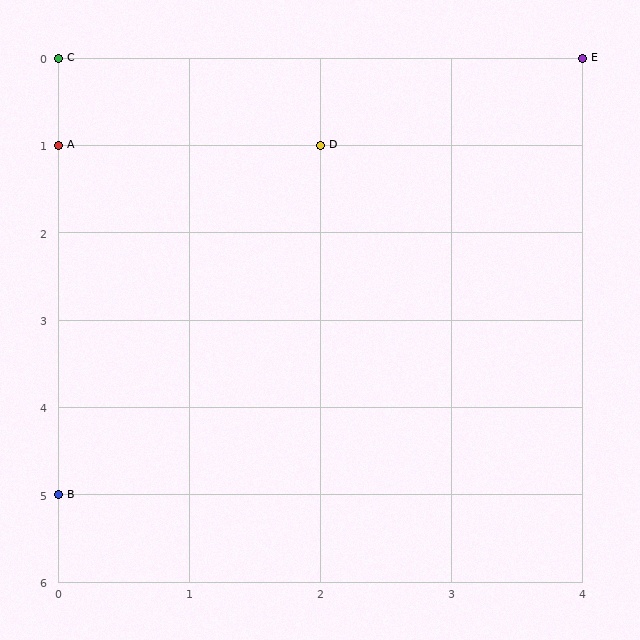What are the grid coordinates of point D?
Point D is at grid coordinates (2, 1).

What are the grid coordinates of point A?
Point A is at grid coordinates (0, 1).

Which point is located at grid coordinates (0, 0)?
Point C is at (0, 0).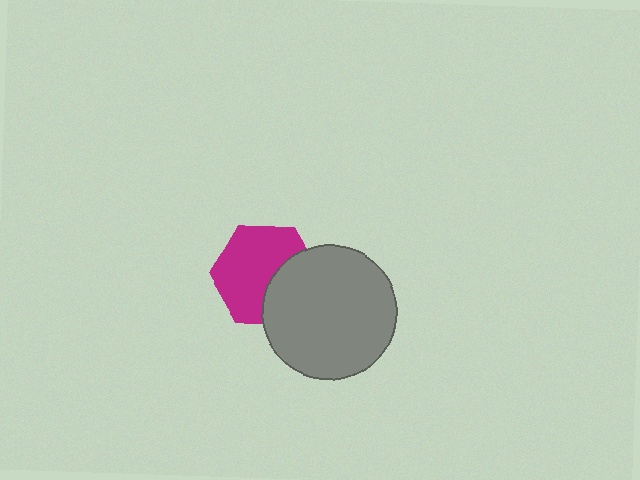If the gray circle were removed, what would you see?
You would see the complete magenta hexagon.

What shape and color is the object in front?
The object in front is a gray circle.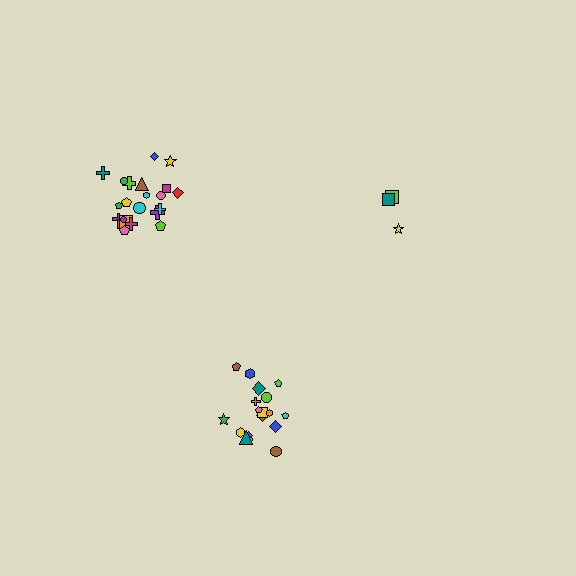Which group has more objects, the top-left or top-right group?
The top-left group.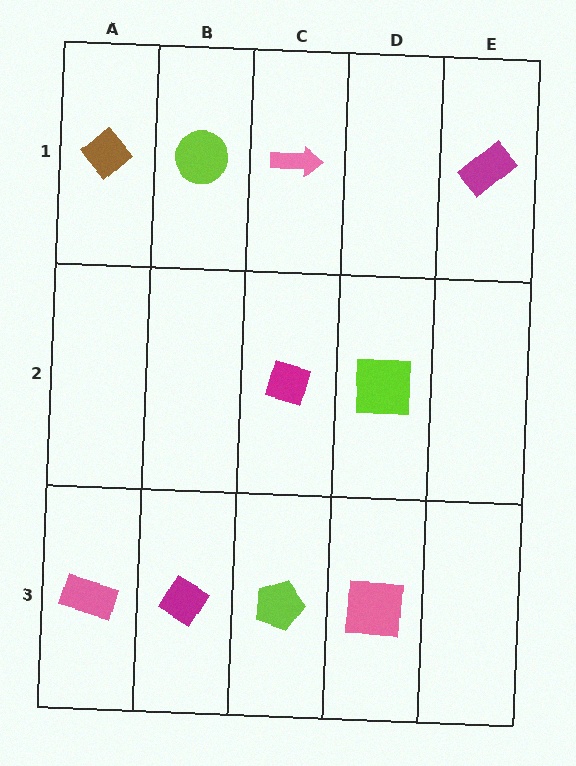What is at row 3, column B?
A magenta diamond.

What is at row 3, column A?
A pink rectangle.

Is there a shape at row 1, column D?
No, that cell is empty.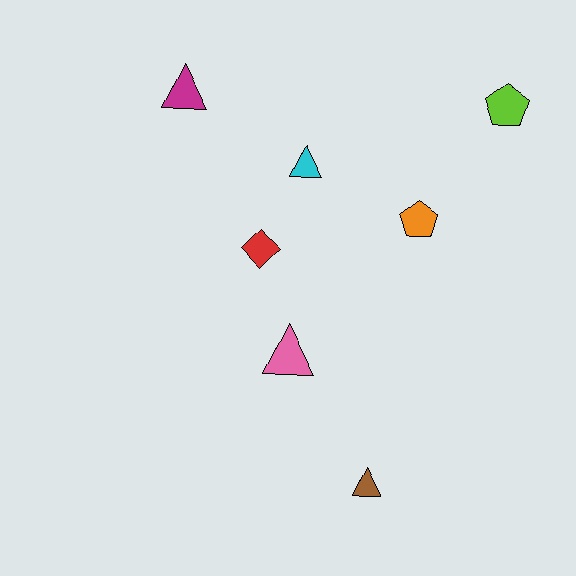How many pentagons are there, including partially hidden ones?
There are 2 pentagons.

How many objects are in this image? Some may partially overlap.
There are 7 objects.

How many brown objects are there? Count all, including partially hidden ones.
There is 1 brown object.